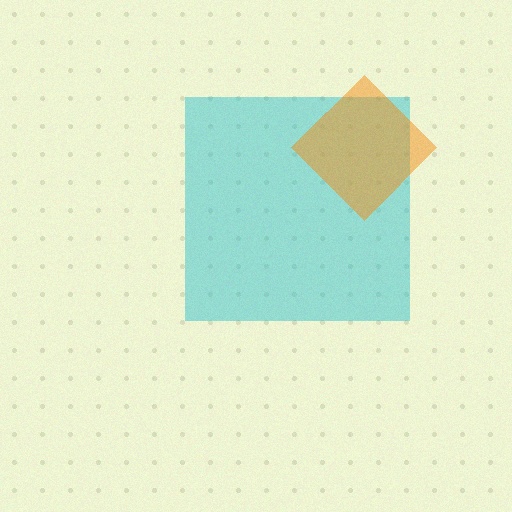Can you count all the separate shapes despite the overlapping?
Yes, there are 2 separate shapes.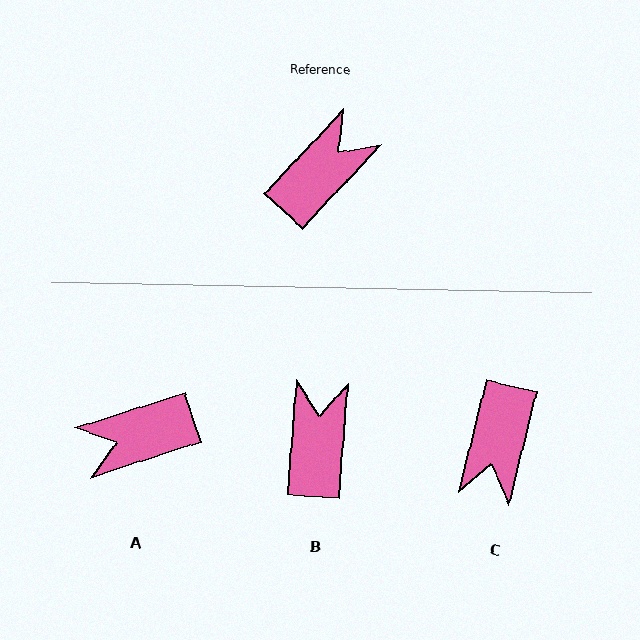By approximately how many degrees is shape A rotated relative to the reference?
Approximately 151 degrees counter-clockwise.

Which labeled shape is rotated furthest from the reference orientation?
A, about 151 degrees away.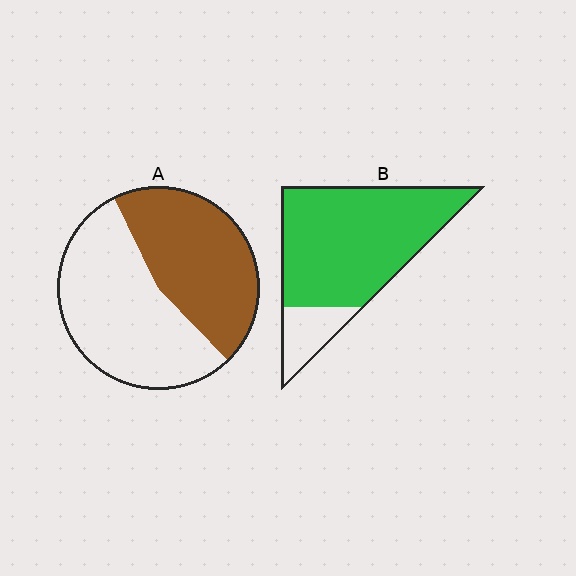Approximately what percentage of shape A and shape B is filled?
A is approximately 45% and B is approximately 85%.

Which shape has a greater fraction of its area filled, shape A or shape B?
Shape B.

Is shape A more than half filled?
No.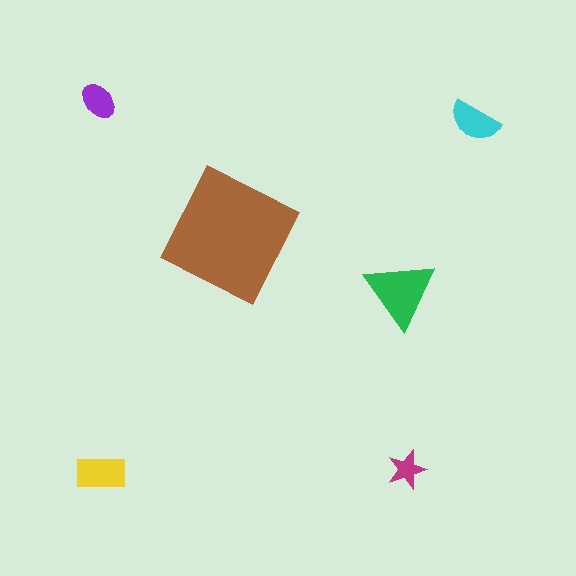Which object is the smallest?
The magenta star.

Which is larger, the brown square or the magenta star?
The brown square.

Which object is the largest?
The brown square.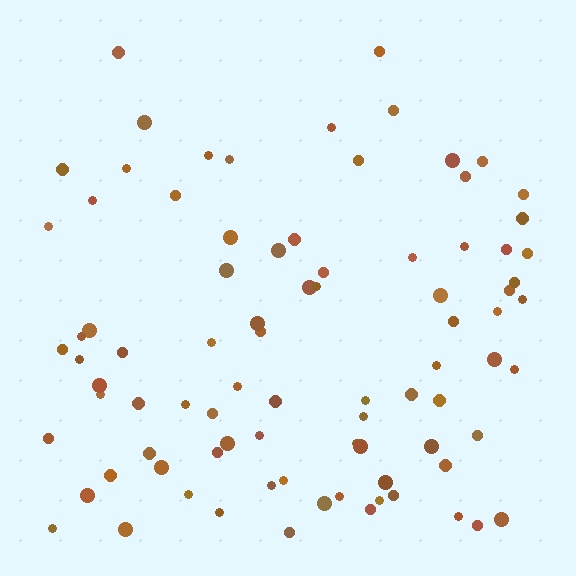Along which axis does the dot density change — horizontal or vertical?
Vertical.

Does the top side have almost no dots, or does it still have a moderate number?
Still a moderate number, just noticeably fewer than the bottom.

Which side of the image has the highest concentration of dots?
The bottom.